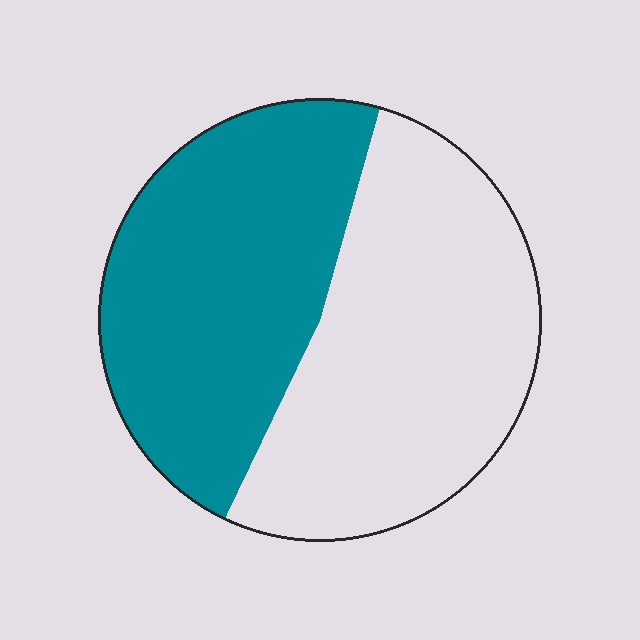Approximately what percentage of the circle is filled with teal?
Approximately 45%.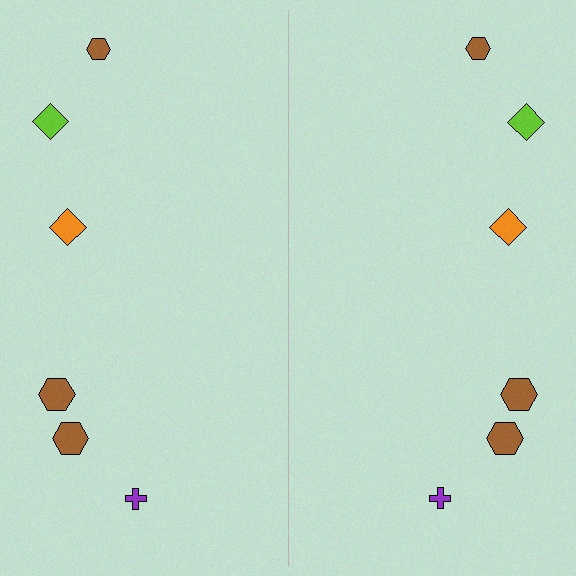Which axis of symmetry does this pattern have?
The pattern has a vertical axis of symmetry running through the center of the image.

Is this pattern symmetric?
Yes, this pattern has bilateral (reflection) symmetry.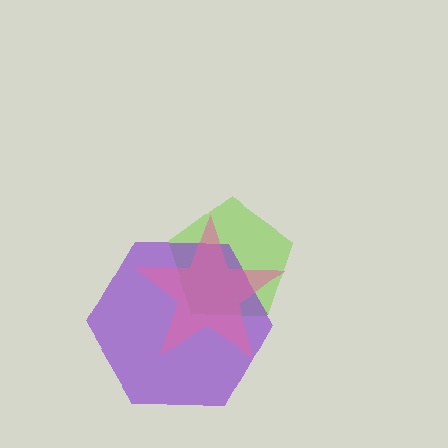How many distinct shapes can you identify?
There are 3 distinct shapes: a lime pentagon, a purple hexagon, a pink star.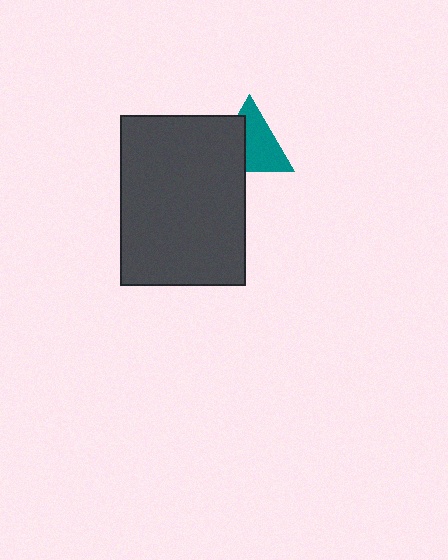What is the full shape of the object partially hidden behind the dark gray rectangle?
The partially hidden object is a teal triangle.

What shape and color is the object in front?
The object in front is a dark gray rectangle.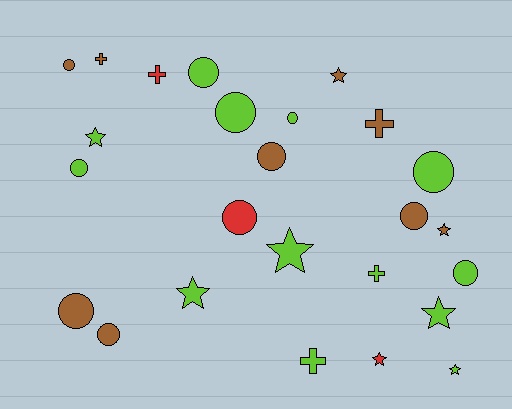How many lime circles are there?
There are 6 lime circles.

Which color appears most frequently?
Lime, with 13 objects.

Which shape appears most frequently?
Circle, with 12 objects.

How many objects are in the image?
There are 25 objects.